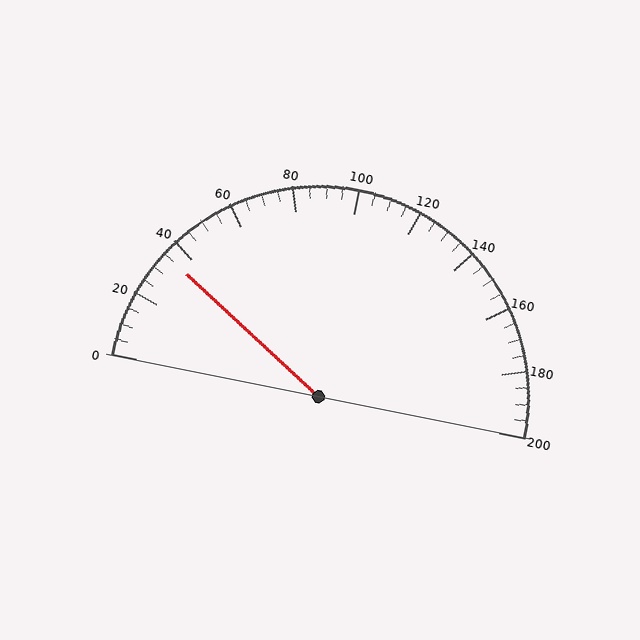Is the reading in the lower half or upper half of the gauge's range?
The reading is in the lower half of the range (0 to 200).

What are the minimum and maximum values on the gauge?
The gauge ranges from 0 to 200.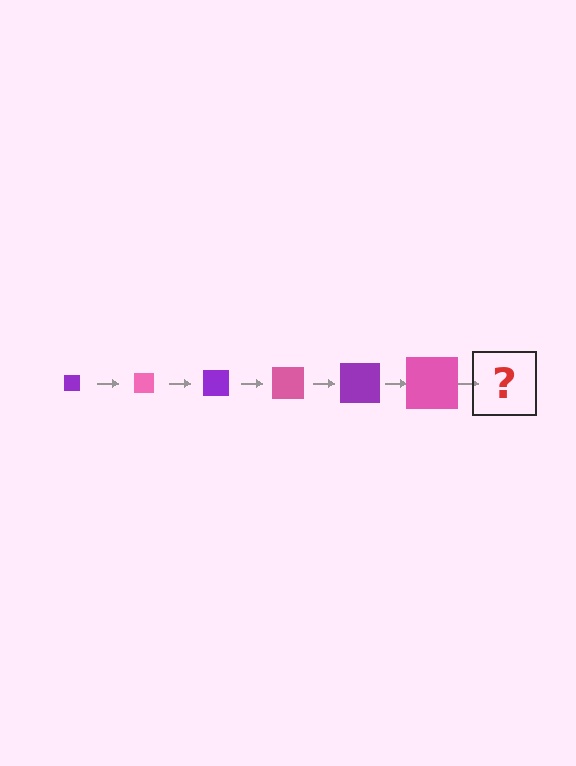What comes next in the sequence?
The next element should be a purple square, larger than the previous one.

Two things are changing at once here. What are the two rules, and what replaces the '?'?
The two rules are that the square grows larger each step and the color cycles through purple and pink. The '?' should be a purple square, larger than the previous one.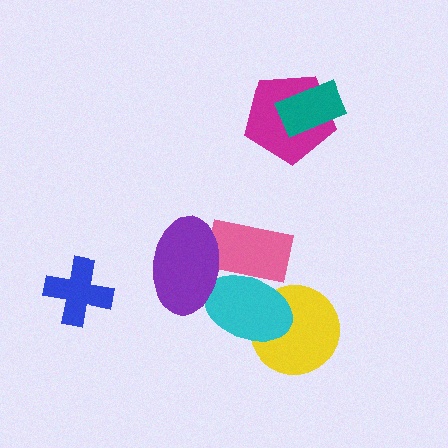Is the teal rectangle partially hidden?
No, no other shape covers it.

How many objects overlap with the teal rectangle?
1 object overlaps with the teal rectangle.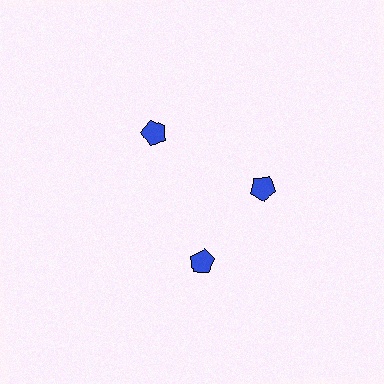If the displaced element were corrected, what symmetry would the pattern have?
It would have 3-fold rotational symmetry — the pattern would map onto itself every 120 degrees.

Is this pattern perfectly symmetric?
No. The 3 blue pentagons are arranged in a ring, but one element near the 7 o'clock position is rotated out of alignment along the ring, breaking the 3-fold rotational symmetry.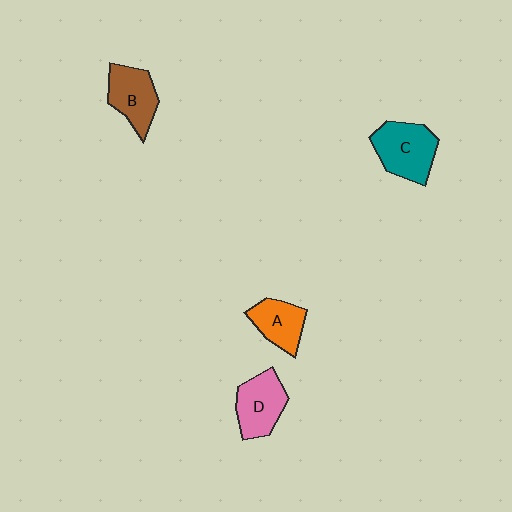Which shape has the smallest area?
Shape A (orange).